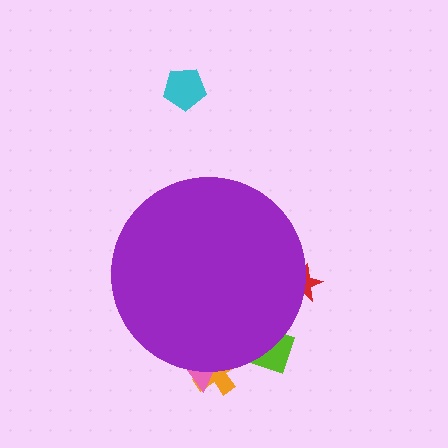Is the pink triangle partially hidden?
Yes, the pink triangle is partially hidden behind the purple circle.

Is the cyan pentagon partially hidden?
No, the cyan pentagon is fully visible.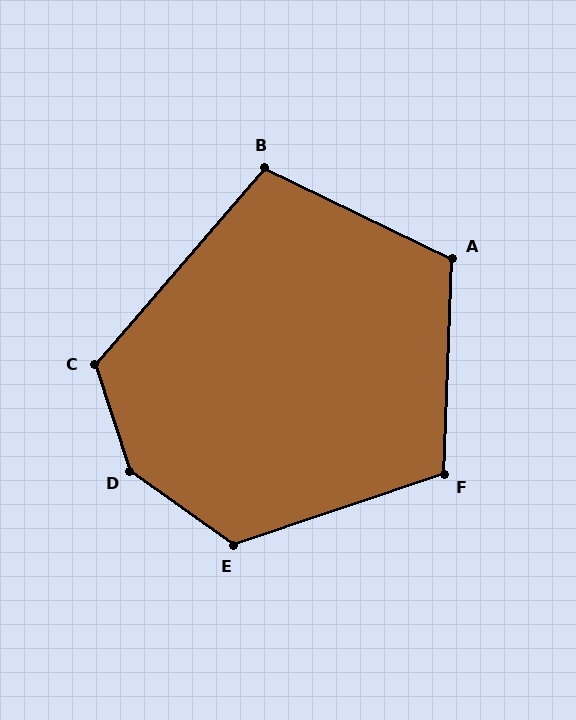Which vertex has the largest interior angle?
D, at approximately 144 degrees.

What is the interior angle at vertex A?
Approximately 113 degrees (obtuse).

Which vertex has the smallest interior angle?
B, at approximately 105 degrees.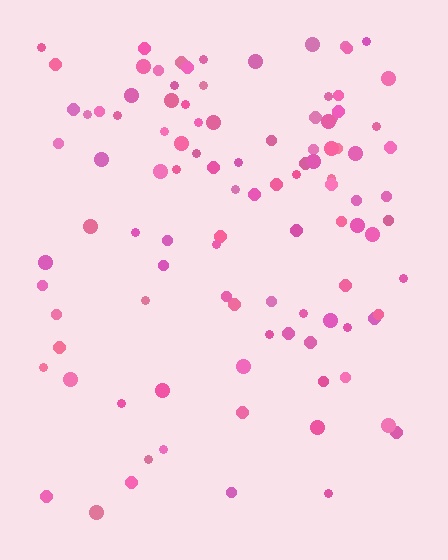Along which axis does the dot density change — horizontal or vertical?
Vertical.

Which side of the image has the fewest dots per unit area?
The bottom.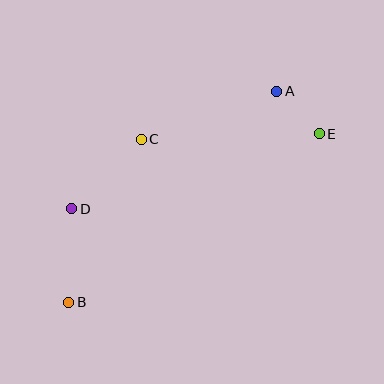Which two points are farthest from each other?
Points B and E are farthest from each other.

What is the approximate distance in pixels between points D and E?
The distance between D and E is approximately 259 pixels.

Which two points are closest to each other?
Points A and E are closest to each other.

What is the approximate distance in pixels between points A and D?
The distance between A and D is approximately 237 pixels.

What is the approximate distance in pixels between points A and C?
The distance between A and C is approximately 144 pixels.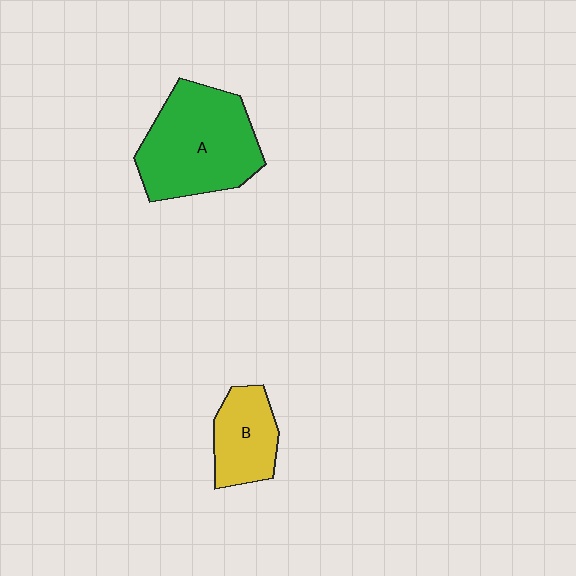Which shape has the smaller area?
Shape B (yellow).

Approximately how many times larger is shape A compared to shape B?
Approximately 2.0 times.